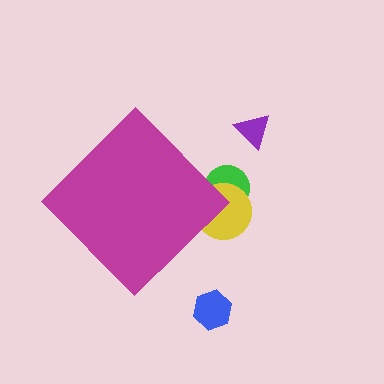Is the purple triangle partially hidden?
No, the purple triangle is fully visible.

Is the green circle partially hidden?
Yes, the green circle is partially hidden behind the magenta diamond.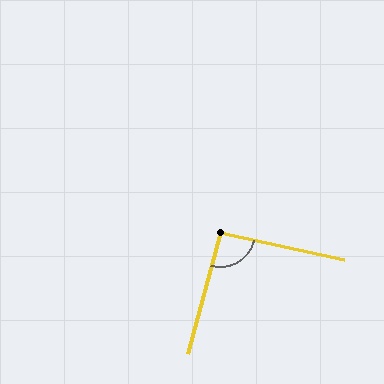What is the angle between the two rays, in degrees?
Approximately 93 degrees.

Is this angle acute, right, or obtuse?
It is approximately a right angle.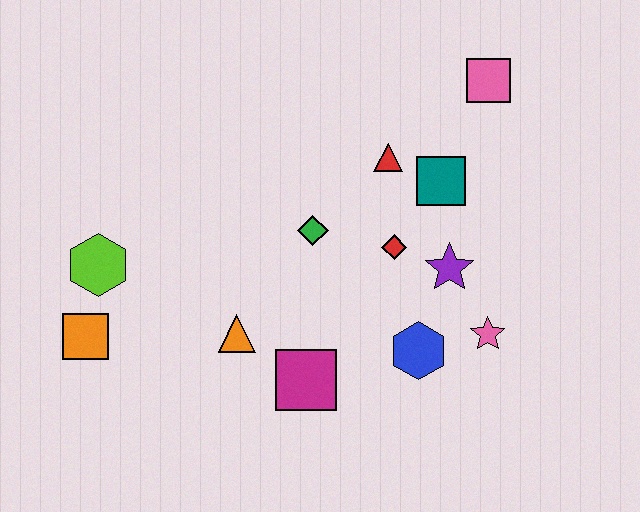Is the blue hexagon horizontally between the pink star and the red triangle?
Yes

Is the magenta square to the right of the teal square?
No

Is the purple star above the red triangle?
No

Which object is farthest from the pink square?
The orange square is farthest from the pink square.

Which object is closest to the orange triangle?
The magenta square is closest to the orange triangle.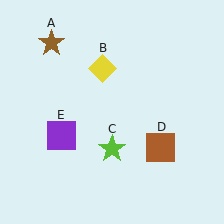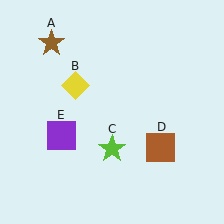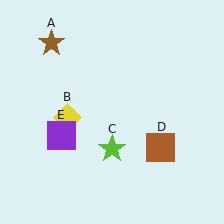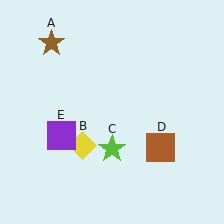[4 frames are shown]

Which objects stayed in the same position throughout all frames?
Brown star (object A) and lime star (object C) and brown square (object D) and purple square (object E) remained stationary.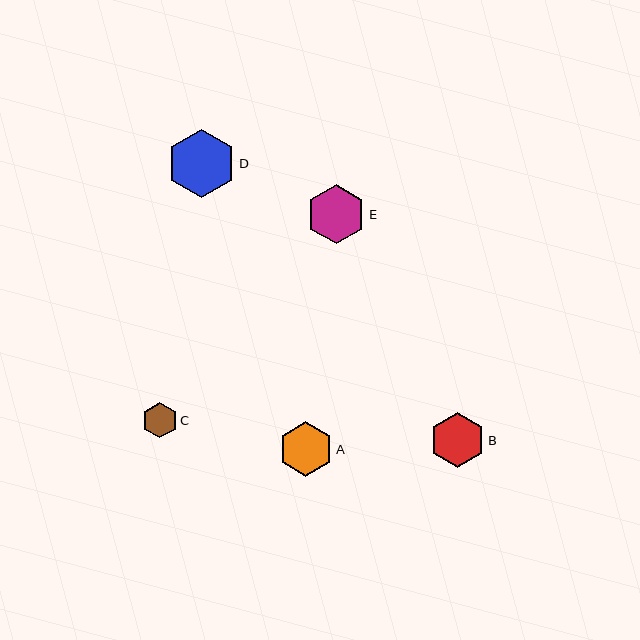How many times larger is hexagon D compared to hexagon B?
Hexagon D is approximately 1.3 times the size of hexagon B.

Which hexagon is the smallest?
Hexagon C is the smallest with a size of approximately 35 pixels.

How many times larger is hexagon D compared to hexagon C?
Hexagon D is approximately 2.0 times the size of hexagon C.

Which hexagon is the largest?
Hexagon D is the largest with a size of approximately 69 pixels.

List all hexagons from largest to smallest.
From largest to smallest: D, E, B, A, C.